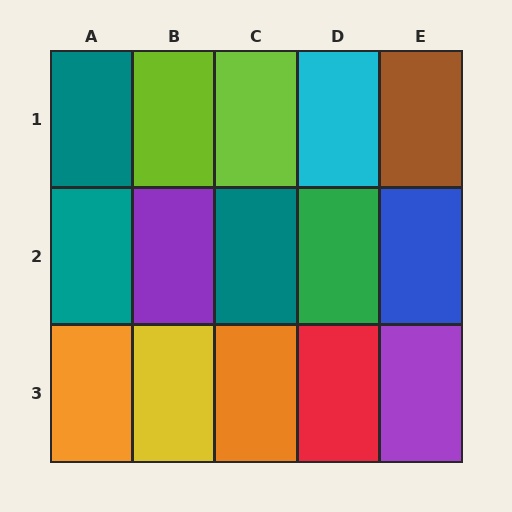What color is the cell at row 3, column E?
Purple.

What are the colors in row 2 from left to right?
Teal, purple, teal, green, blue.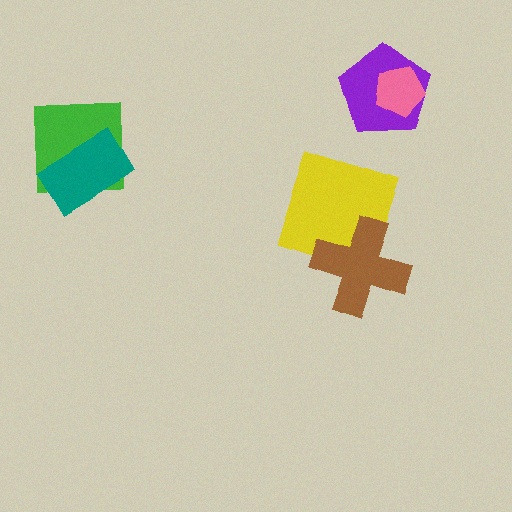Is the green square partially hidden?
Yes, it is partially covered by another shape.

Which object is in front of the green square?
The teal rectangle is in front of the green square.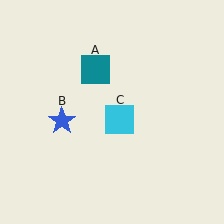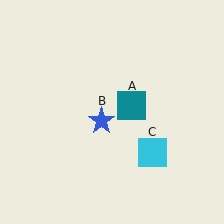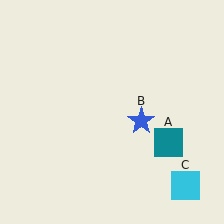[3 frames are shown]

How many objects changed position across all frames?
3 objects changed position: teal square (object A), blue star (object B), cyan square (object C).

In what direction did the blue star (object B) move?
The blue star (object B) moved right.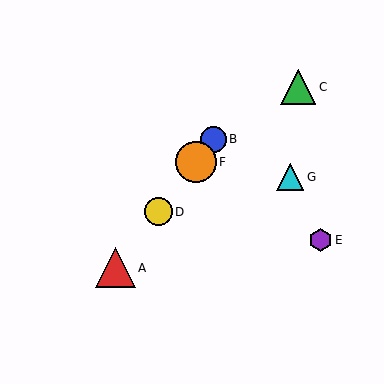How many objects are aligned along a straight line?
4 objects (A, B, D, F) are aligned along a straight line.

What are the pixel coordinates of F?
Object F is at (196, 162).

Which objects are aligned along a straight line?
Objects A, B, D, F are aligned along a straight line.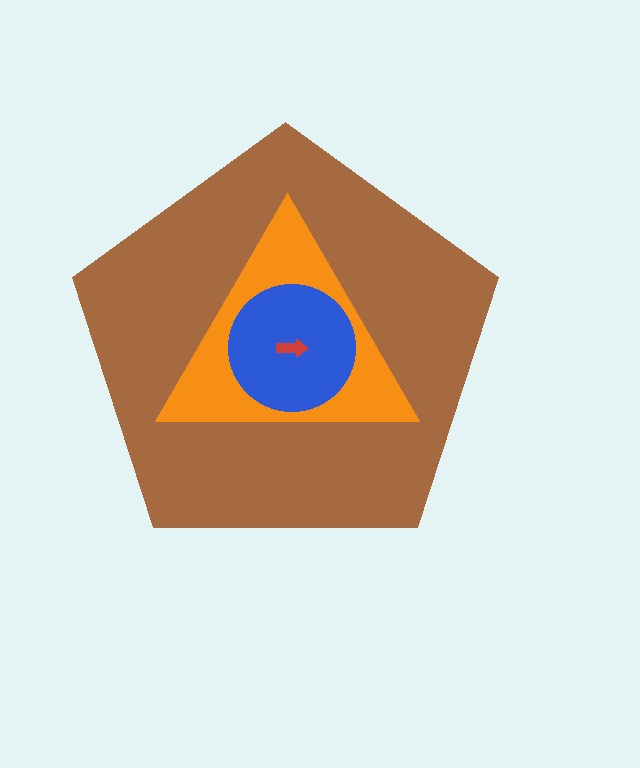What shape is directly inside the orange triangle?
The blue circle.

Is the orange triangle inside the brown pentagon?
Yes.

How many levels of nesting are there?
4.